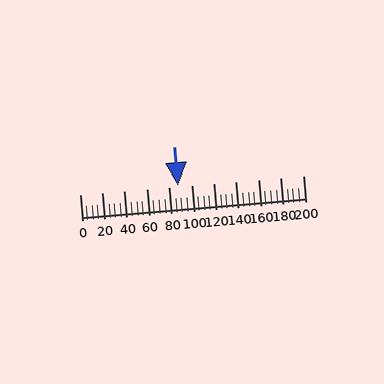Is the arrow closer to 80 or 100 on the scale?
The arrow is closer to 80.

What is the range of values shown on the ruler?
The ruler shows values from 0 to 200.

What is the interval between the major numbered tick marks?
The major tick marks are spaced 20 units apart.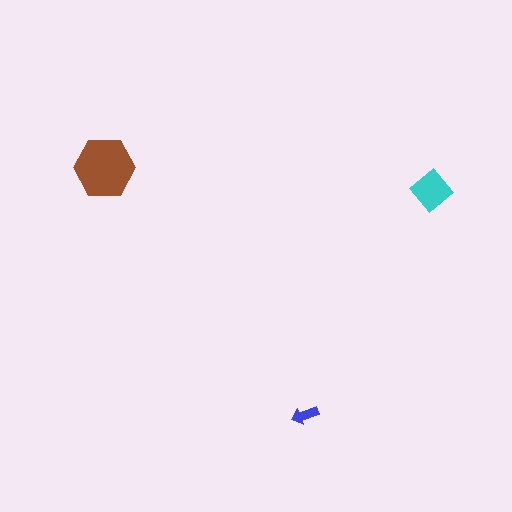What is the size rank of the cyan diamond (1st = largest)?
2nd.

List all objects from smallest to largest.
The blue arrow, the cyan diamond, the brown hexagon.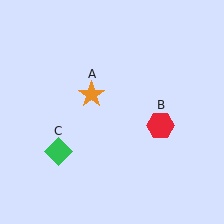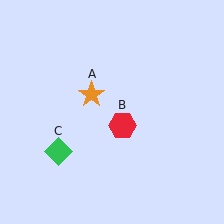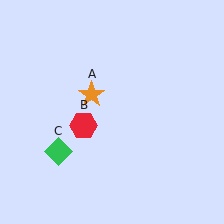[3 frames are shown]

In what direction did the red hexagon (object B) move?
The red hexagon (object B) moved left.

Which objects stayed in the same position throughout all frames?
Orange star (object A) and green diamond (object C) remained stationary.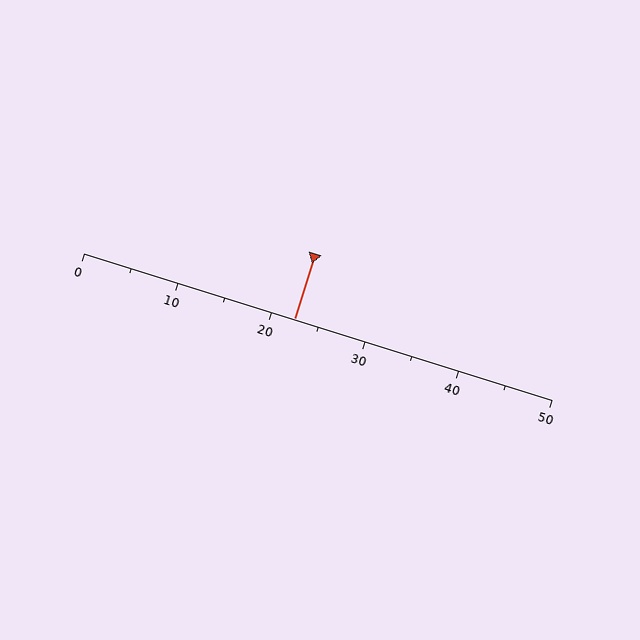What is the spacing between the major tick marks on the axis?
The major ticks are spaced 10 apart.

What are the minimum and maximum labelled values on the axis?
The axis runs from 0 to 50.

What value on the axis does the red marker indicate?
The marker indicates approximately 22.5.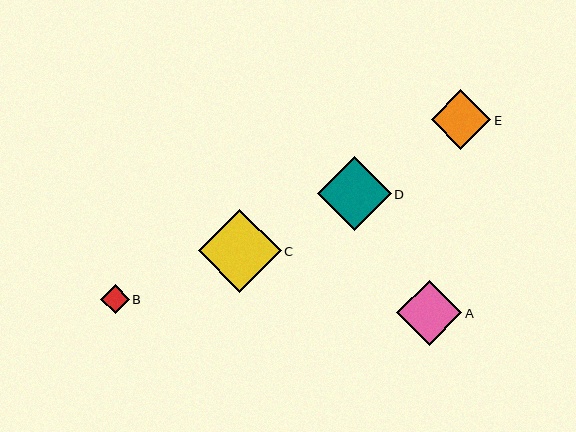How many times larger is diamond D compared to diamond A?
Diamond D is approximately 1.1 times the size of diamond A.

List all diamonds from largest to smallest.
From largest to smallest: C, D, A, E, B.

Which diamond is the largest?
Diamond C is the largest with a size of approximately 83 pixels.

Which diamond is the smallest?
Diamond B is the smallest with a size of approximately 29 pixels.